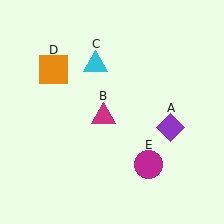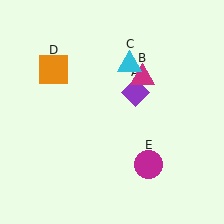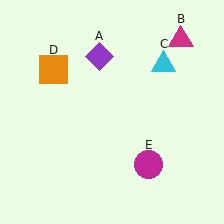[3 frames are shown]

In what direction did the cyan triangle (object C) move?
The cyan triangle (object C) moved right.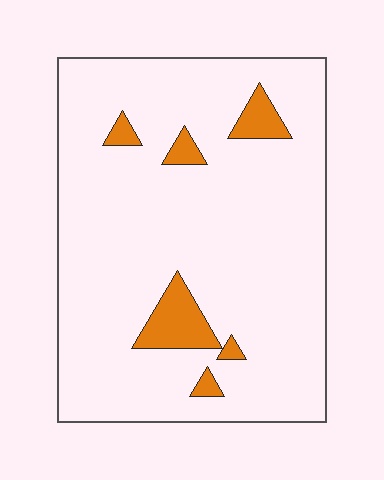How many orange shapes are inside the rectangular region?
6.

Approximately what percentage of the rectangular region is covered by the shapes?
Approximately 10%.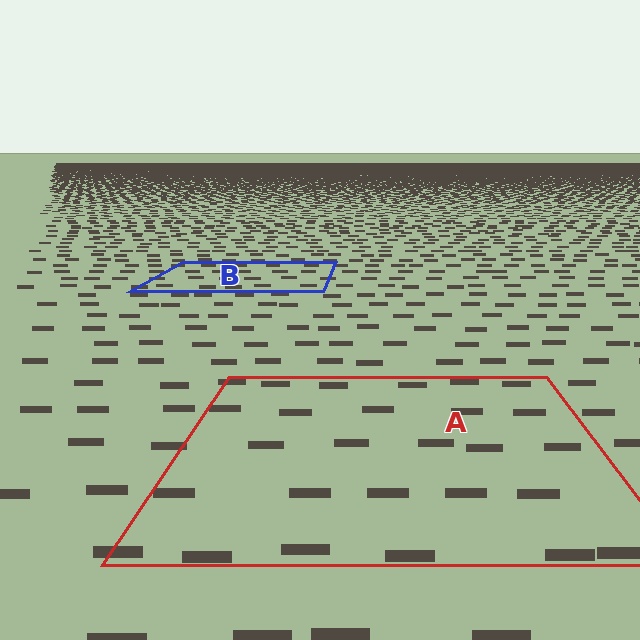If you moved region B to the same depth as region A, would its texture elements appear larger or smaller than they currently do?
They would appear larger. At a closer depth, the same texture elements are projected at a bigger on-screen size.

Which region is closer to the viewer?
Region A is closer. The texture elements there are larger and more spread out.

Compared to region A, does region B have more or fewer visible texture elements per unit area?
Region B has more texture elements per unit area — they are packed more densely because it is farther away.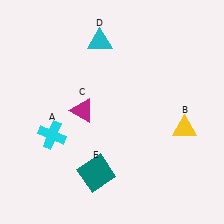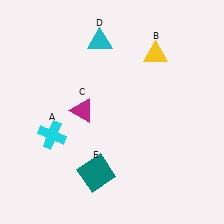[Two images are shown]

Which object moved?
The yellow triangle (B) moved up.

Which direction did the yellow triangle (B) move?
The yellow triangle (B) moved up.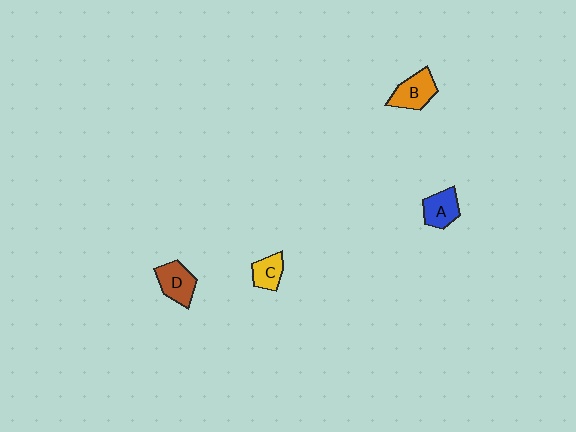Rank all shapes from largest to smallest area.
From largest to smallest: B (orange), D (brown), A (blue), C (yellow).